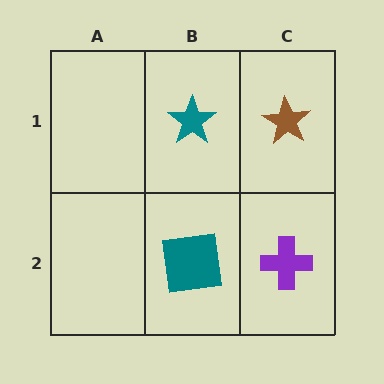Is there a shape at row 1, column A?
No, that cell is empty.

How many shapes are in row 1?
2 shapes.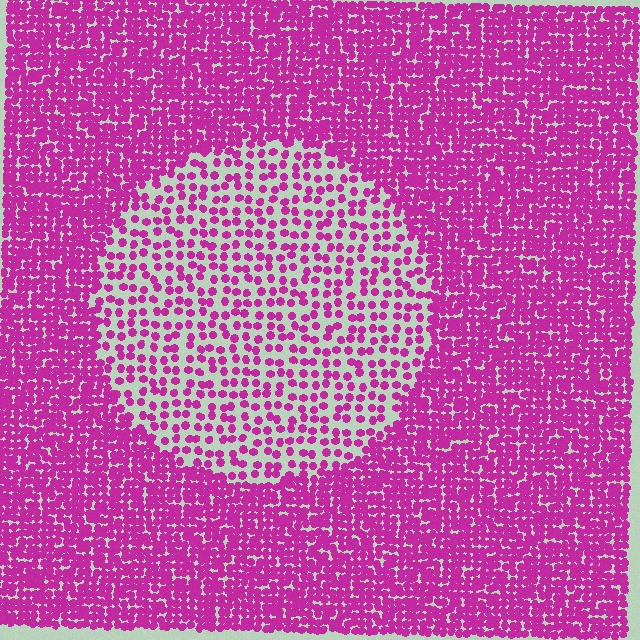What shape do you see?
I see a circle.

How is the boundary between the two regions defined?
The boundary is defined by a change in element density (approximately 2.4x ratio). All elements are the same color, size, and shape.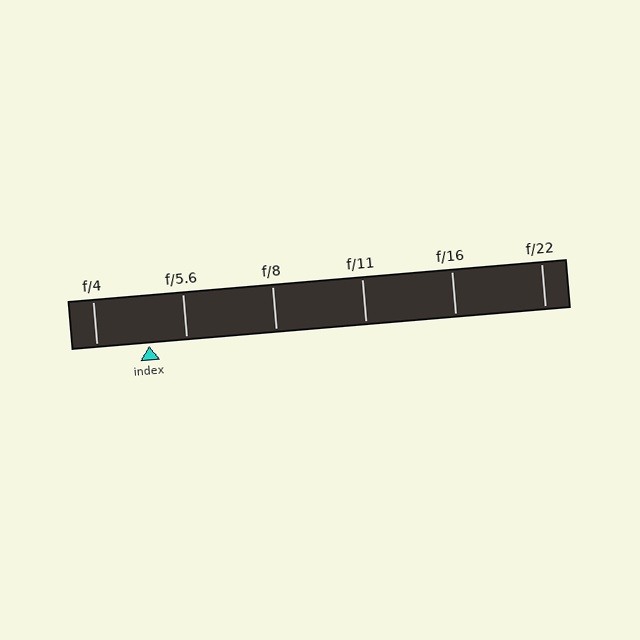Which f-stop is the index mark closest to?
The index mark is closest to f/5.6.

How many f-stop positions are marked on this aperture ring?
There are 6 f-stop positions marked.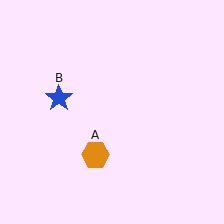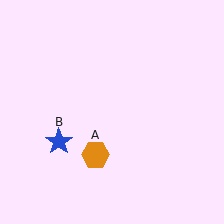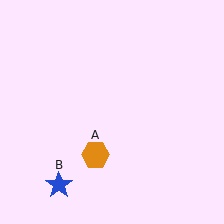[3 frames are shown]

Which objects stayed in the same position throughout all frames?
Orange hexagon (object A) remained stationary.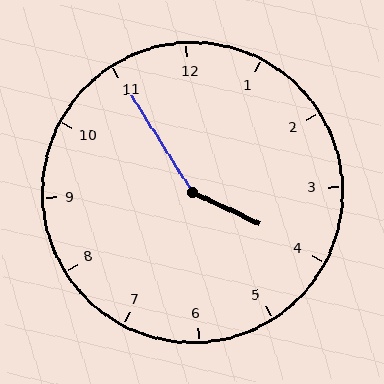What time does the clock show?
3:55.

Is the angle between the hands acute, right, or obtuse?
It is obtuse.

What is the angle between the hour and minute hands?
Approximately 148 degrees.